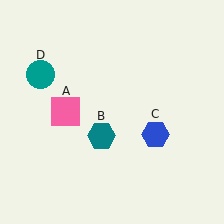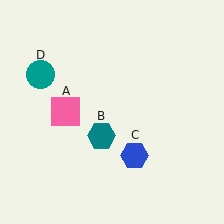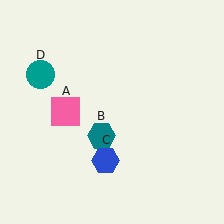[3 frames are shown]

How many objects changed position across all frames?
1 object changed position: blue hexagon (object C).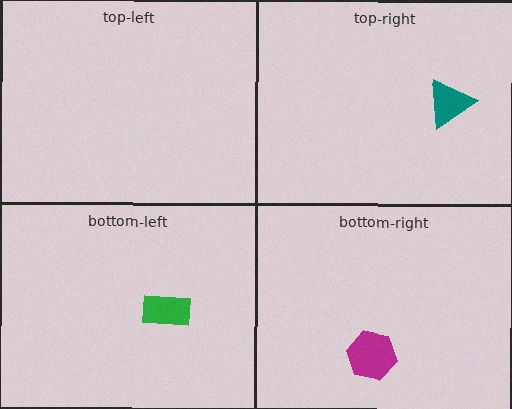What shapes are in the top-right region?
The teal triangle.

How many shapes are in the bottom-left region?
1.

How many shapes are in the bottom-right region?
1.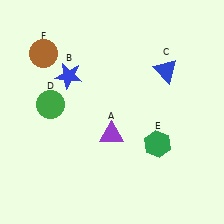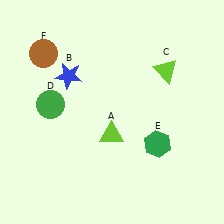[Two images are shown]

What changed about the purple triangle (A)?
In Image 1, A is purple. In Image 2, it changed to lime.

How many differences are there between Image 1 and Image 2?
There are 2 differences between the two images.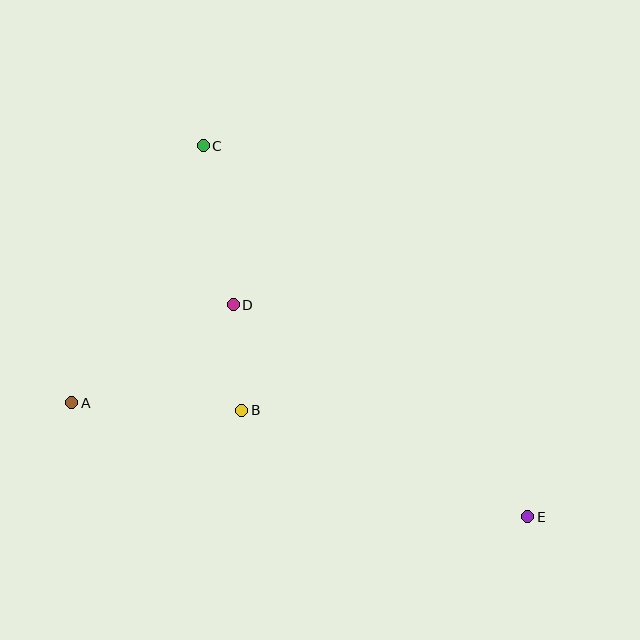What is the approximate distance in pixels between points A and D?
The distance between A and D is approximately 189 pixels.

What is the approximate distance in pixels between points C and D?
The distance between C and D is approximately 161 pixels.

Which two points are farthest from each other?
Points C and E are farthest from each other.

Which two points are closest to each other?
Points B and D are closest to each other.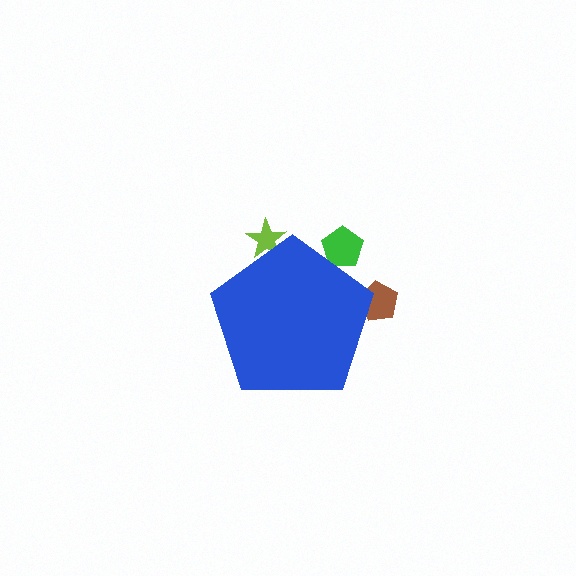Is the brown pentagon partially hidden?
Yes, the brown pentagon is partially hidden behind the blue pentagon.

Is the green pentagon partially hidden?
Yes, the green pentagon is partially hidden behind the blue pentagon.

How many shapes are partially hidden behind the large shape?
3 shapes are partially hidden.